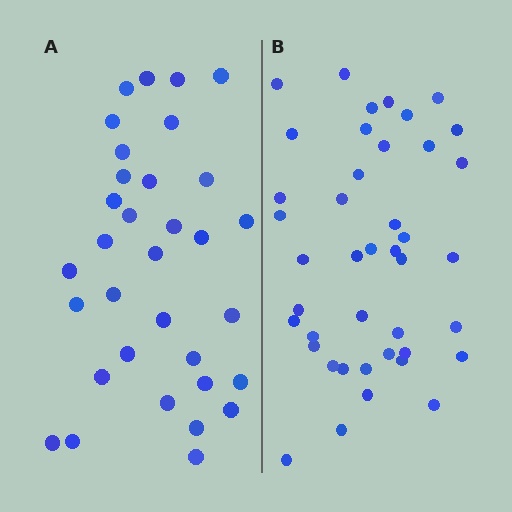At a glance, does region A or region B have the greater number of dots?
Region B (the right region) has more dots.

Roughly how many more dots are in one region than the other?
Region B has roughly 8 or so more dots than region A.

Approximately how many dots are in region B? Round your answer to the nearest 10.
About 40 dots. (The exact count is 42, which rounds to 40.)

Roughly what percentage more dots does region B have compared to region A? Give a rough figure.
About 25% more.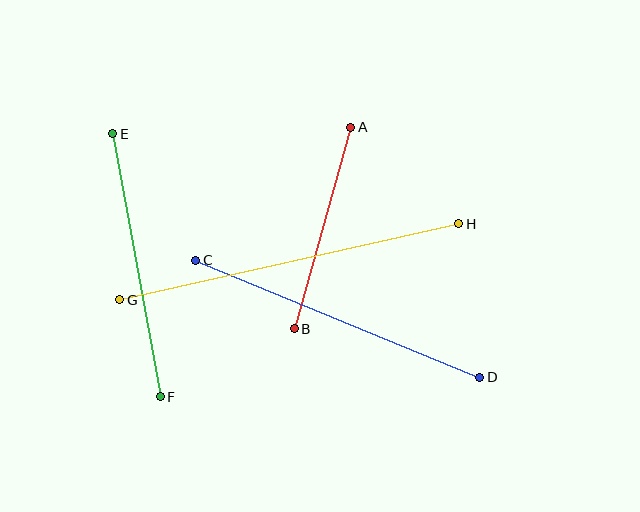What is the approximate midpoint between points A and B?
The midpoint is at approximately (322, 228) pixels.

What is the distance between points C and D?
The distance is approximately 307 pixels.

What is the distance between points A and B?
The distance is approximately 210 pixels.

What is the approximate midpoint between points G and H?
The midpoint is at approximately (289, 262) pixels.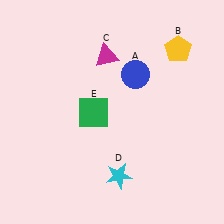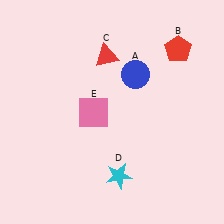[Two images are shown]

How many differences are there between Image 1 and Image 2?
There are 3 differences between the two images.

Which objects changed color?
B changed from yellow to red. C changed from magenta to red. E changed from green to pink.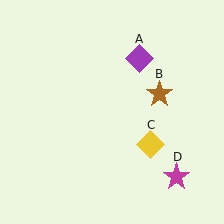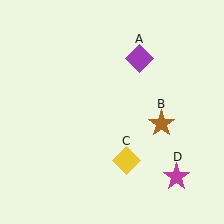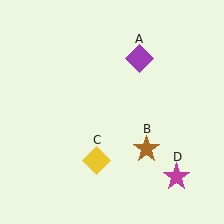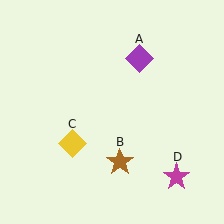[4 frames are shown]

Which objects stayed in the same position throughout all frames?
Purple diamond (object A) and magenta star (object D) remained stationary.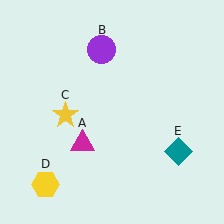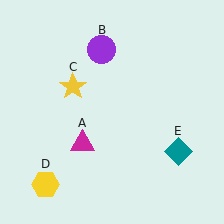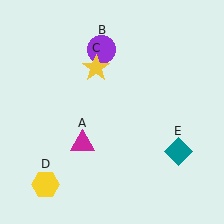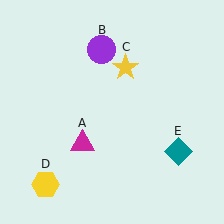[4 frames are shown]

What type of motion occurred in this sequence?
The yellow star (object C) rotated clockwise around the center of the scene.